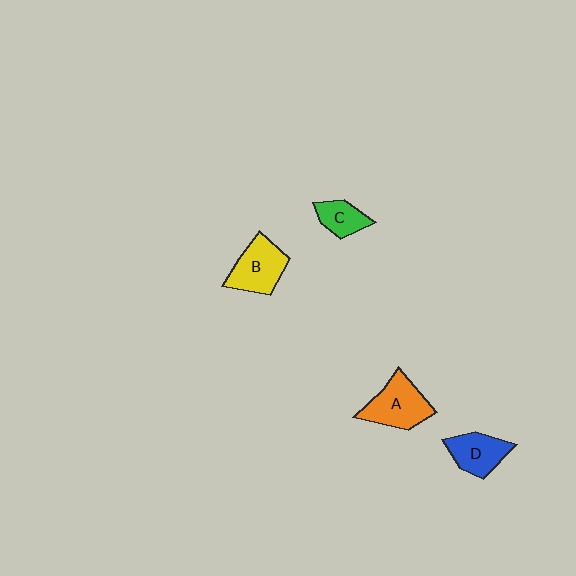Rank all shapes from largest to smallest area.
From largest to smallest: A (orange), B (yellow), D (blue), C (green).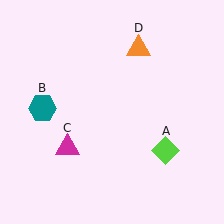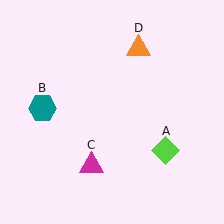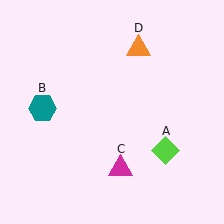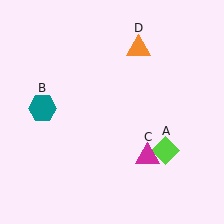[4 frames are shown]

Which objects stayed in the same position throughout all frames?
Lime diamond (object A) and teal hexagon (object B) and orange triangle (object D) remained stationary.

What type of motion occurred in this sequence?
The magenta triangle (object C) rotated counterclockwise around the center of the scene.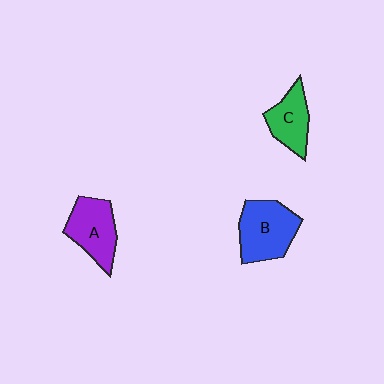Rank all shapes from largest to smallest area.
From largest to smallest: B (blue), A (purple), C (green).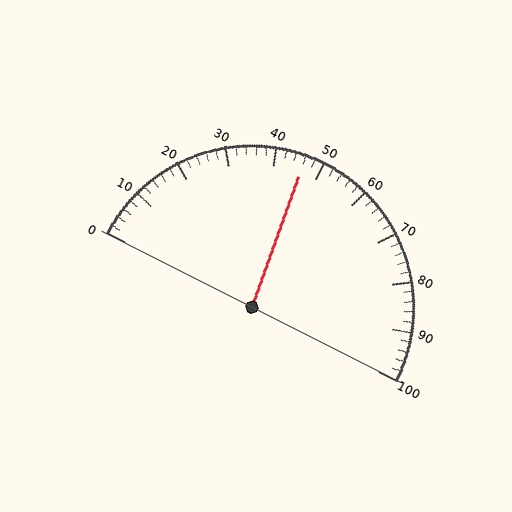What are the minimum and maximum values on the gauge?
The gauge ranges from 0 to 100.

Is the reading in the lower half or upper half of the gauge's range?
The reading is in the lower half of the range (0 to 100).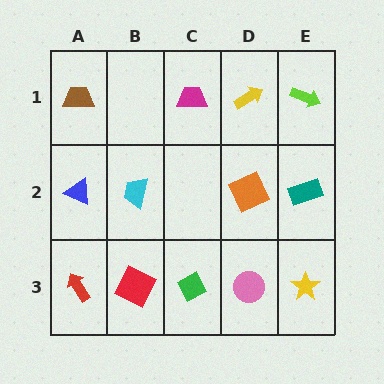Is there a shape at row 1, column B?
No, that cell is empty.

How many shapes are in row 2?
4 shapes.